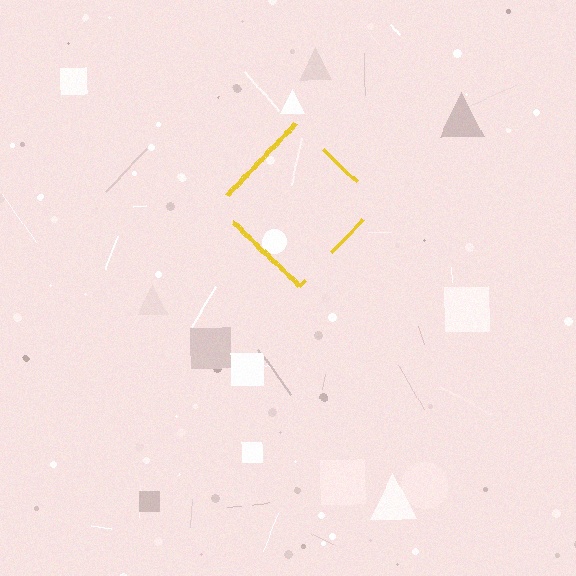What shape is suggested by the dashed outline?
The dashed outline suggests a diamond.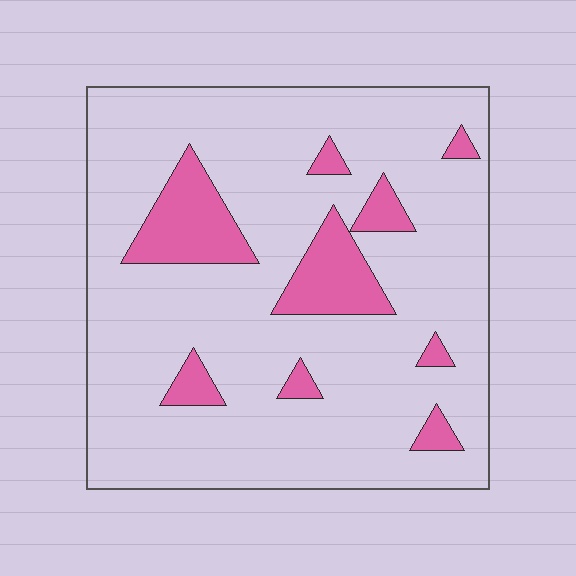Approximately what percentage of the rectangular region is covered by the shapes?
Approximately 15%.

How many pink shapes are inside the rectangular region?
9.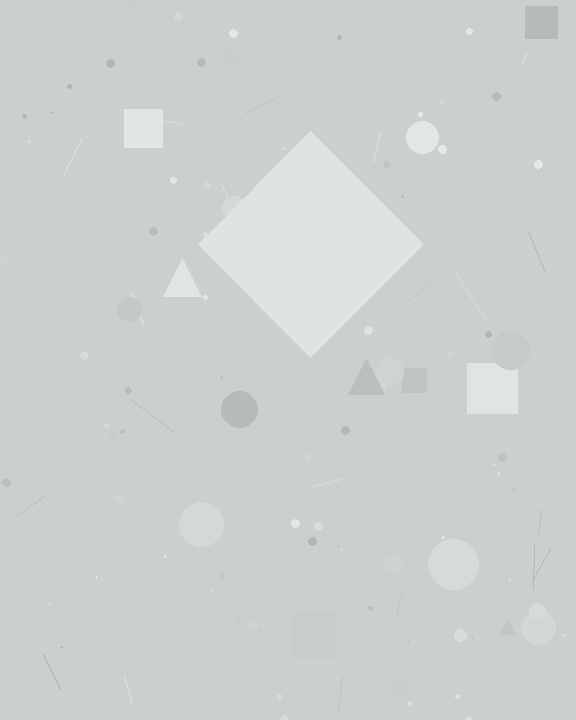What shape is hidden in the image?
A diamond is hidden in the image.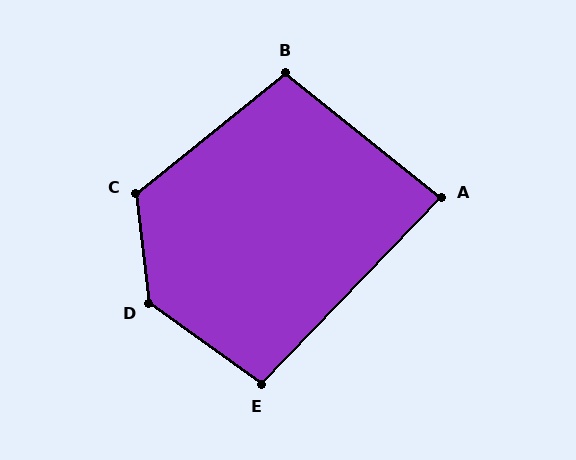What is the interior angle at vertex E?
Approximately 98 degrees (obtuse).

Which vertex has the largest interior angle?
D, at approximately 133 degrees.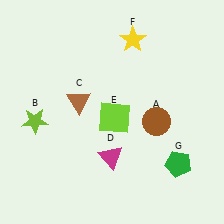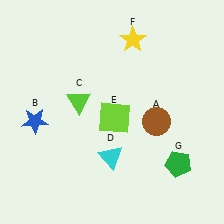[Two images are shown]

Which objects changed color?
B changed from lime to blue. C changed from brown to lime. D changed from magenta to cyan.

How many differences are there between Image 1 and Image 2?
There are 3 differences between the two images.